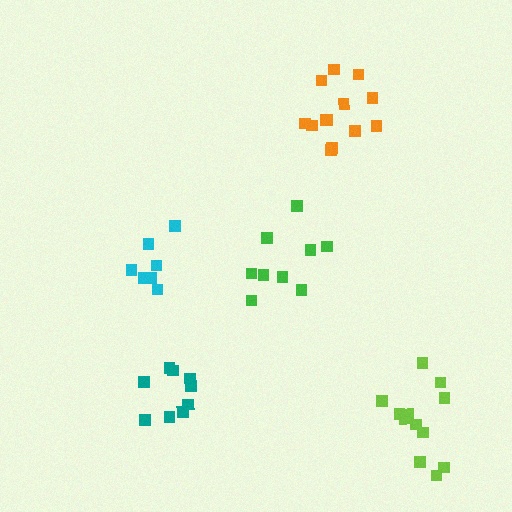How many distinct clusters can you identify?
There are 5 distinct clusters.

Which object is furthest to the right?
The lime cluster is rightmost.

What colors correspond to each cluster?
The clusters are colored: green, teal, lime, orange, cyan.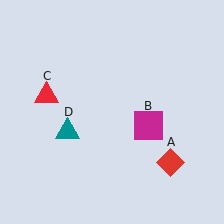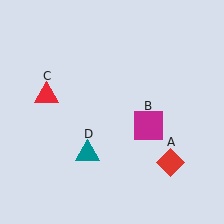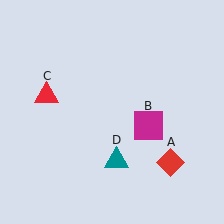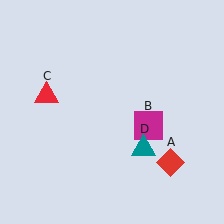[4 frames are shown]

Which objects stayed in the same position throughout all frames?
Red diamond (object A) and magenta square (object B) and red triangle (object C) remained stationary.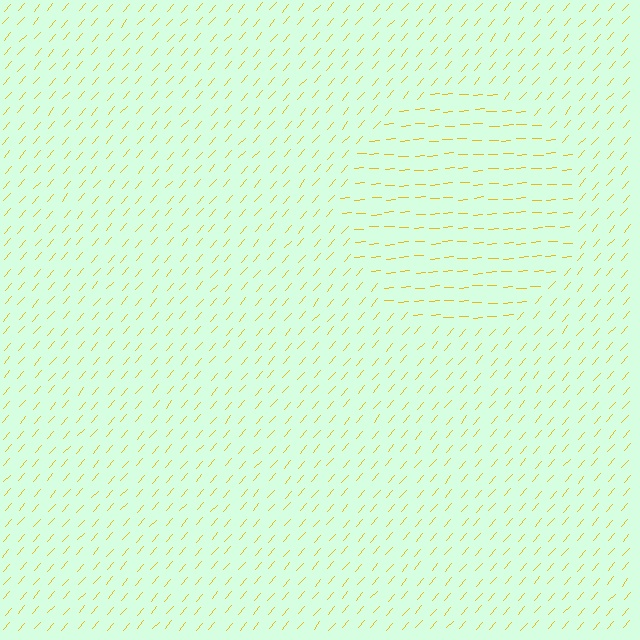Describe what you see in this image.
The image is filled with small yellow line segments. A circle region in the image has lines oriented differently from the surrounding lines, creating a visible texture boundary.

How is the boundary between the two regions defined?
The boundary is defined purely by a change in line orientation (approximately 45 degrees difference). All lines are the same color and thickness.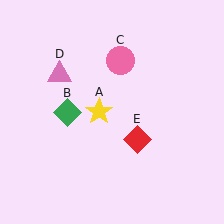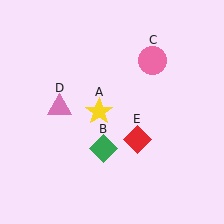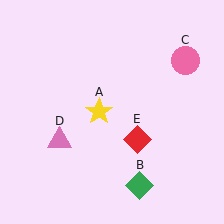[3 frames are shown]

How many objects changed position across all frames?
3 objects changed position: green diamond (object B), pink circle (object C), pink triangle (object D).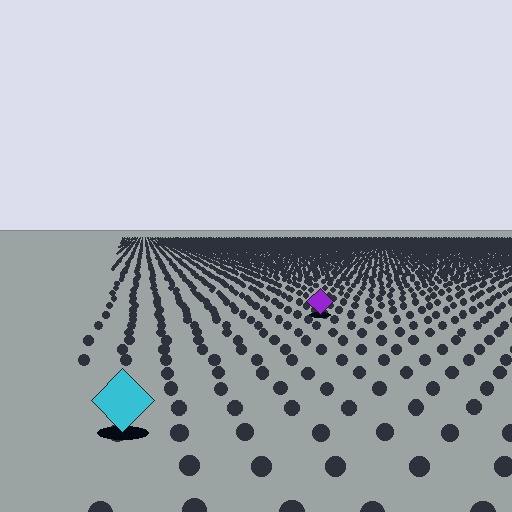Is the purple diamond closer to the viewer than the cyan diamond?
No. The cyan diamond is closer — you can tell from the texture gradient: the ground texture is coarser near it.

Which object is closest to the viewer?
The cyan diamond is closest. The texture marks near it are larger and more spread out.